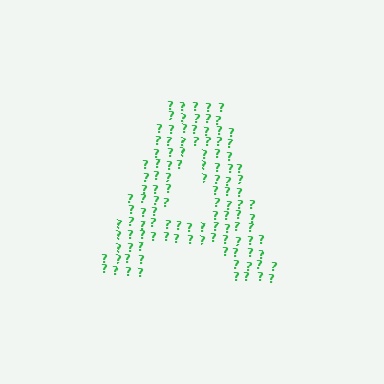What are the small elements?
The small elements are question marks.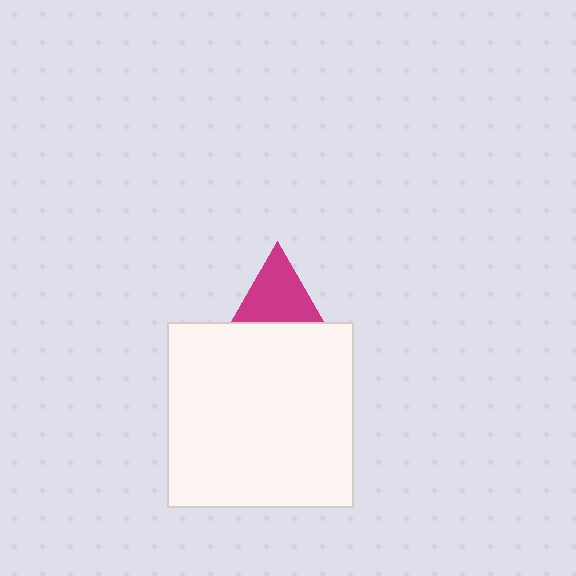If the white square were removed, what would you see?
You would see the complete magenta triangle.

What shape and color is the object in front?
The object in front is a white square.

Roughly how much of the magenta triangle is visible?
About half of it is visible (roughly 55%).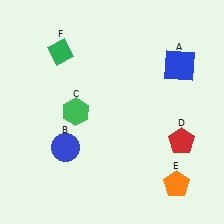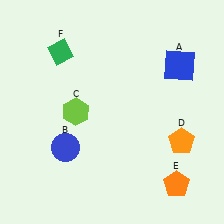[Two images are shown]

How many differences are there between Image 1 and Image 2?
There are 2 differences between the two images.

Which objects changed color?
C changed from green to lime. D changed from red to orange.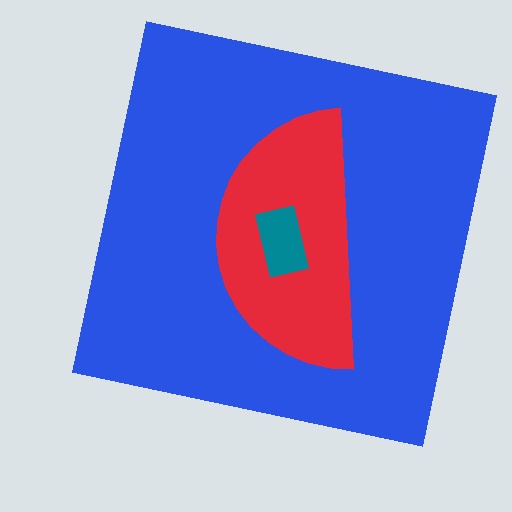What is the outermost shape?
The blue square.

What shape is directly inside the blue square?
The red semicircle.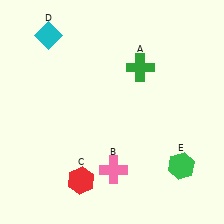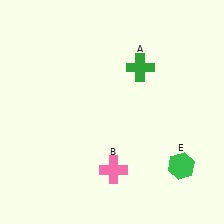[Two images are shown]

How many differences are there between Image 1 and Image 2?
There are 2 differences between the two images.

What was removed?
The red hexagon (C), the cyan diamond (D) were removed in Image 2.